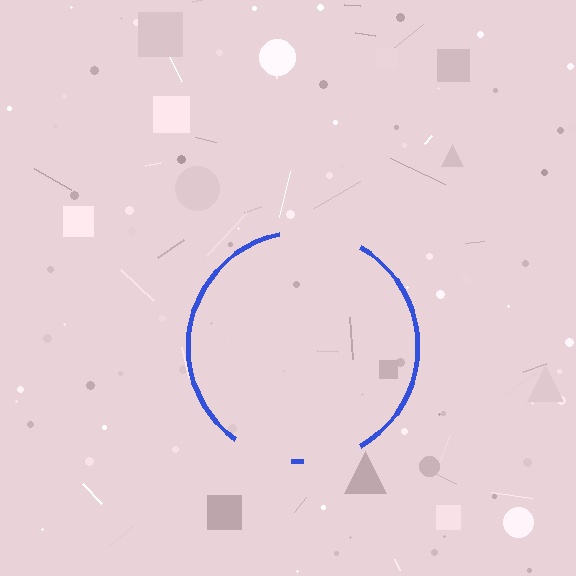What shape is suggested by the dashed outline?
The dashed outline suggests a circle.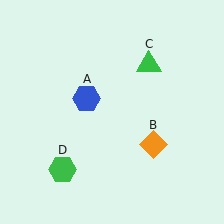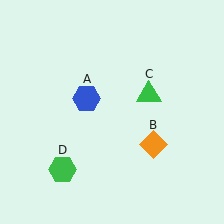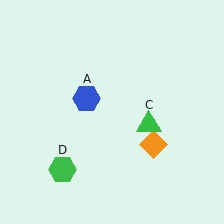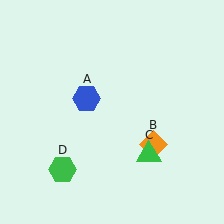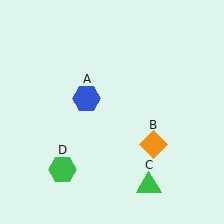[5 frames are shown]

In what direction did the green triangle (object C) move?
The green triangle (object C) moved down.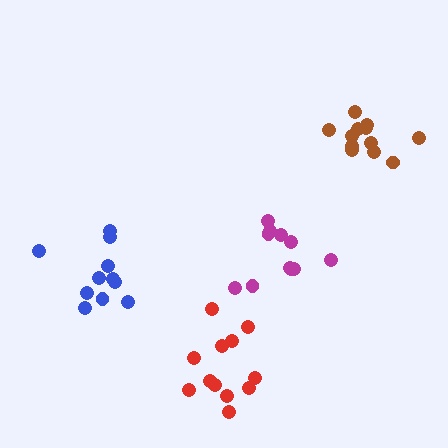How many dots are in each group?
Group 1: 11 dots, Group 2: 13 dots, Group 3: 12 dots, Group 4: 11 dots (47 total).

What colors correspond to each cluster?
The clusters are colored: blue, brown, red, magenta.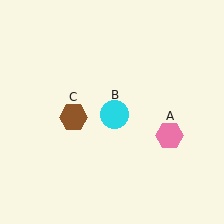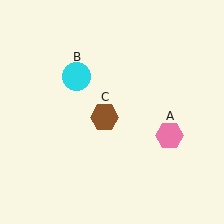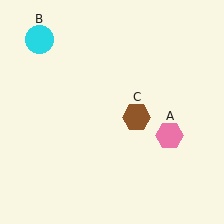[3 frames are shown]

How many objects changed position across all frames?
2 objects changed position: cyan circle (object B), brown hexagon (object C).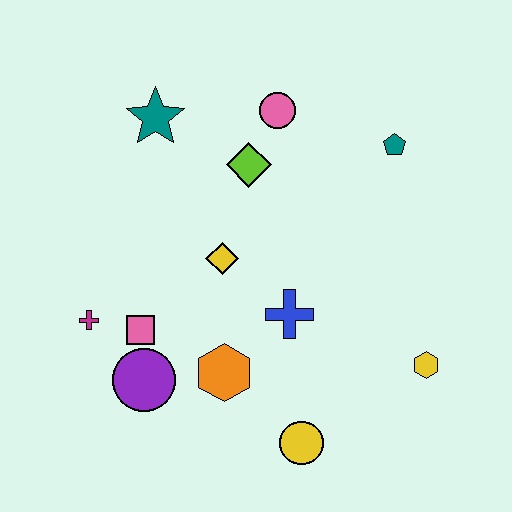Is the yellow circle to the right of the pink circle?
Yes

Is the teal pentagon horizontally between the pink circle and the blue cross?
No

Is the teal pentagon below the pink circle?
Yes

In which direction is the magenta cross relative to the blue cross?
The magenta cross is to the left of the blue cross.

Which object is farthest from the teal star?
The yellow hexagon is farthest from the teal star.